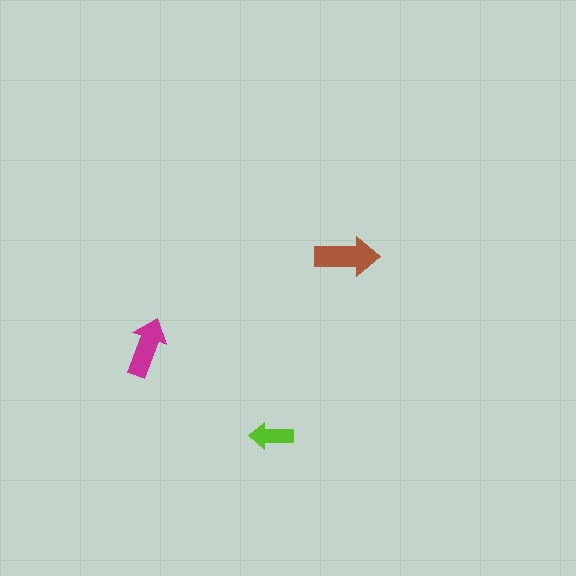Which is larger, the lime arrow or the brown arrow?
The brown one.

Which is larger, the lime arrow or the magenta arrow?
The magenta one.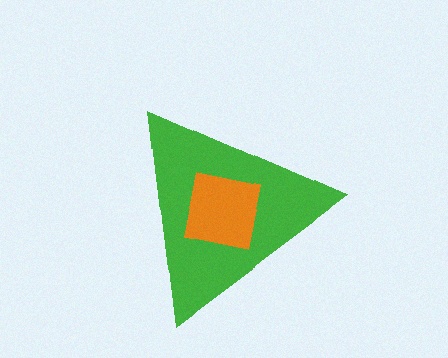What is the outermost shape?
The green triangle.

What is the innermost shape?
The orange square.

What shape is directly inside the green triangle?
The orange square.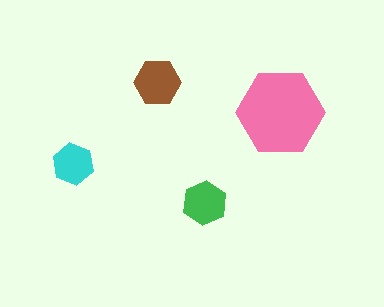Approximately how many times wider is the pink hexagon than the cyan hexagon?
About 2 times wider.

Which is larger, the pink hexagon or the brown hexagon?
The pink one.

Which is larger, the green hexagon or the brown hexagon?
The brown one.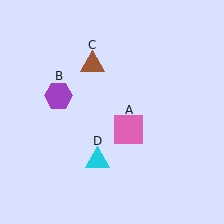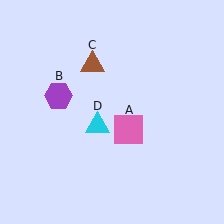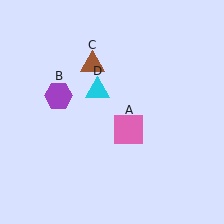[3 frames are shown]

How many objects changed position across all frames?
1 object changed position: cyan triangle (object D).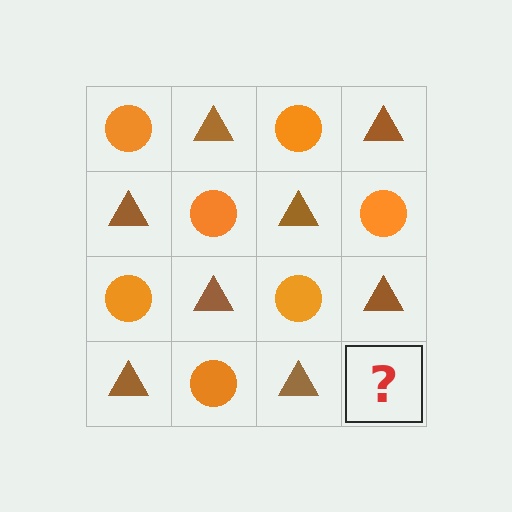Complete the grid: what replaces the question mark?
The question mark should be replaced with an orange circle.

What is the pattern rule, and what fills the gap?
The rule is that it alternates orange circle and brown triangle in a checkerboard pattern. The gap should be filled with an orange circle.